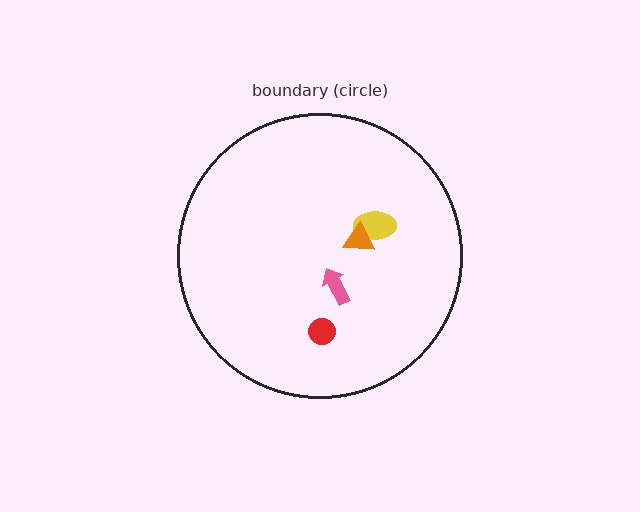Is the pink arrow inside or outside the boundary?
Inside.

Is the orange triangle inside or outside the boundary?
Inside.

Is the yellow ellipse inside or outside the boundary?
Inside.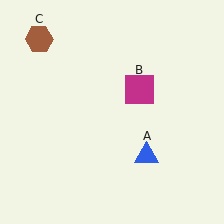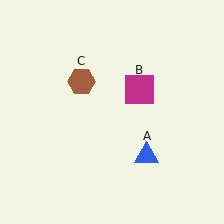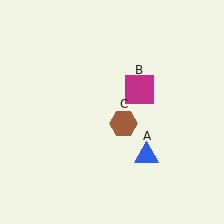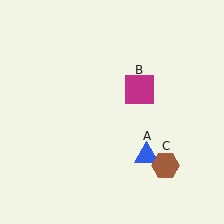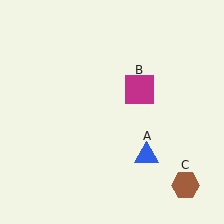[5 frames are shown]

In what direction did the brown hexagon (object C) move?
The brown hexagon (object C) moved down and to the right.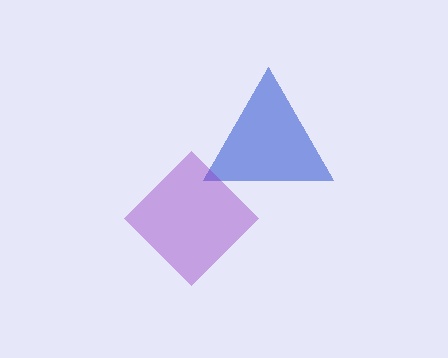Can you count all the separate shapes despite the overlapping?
Yes, there are 2 separate shapes.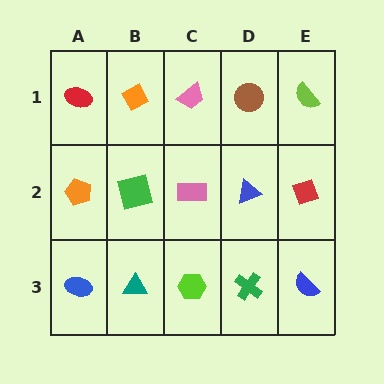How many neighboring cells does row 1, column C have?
3.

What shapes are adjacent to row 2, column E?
A lime semicircle (row 1, column E), a blue semicircle (row 3, column E), a blue triangle (row 2, column D).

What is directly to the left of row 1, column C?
An orange diamond.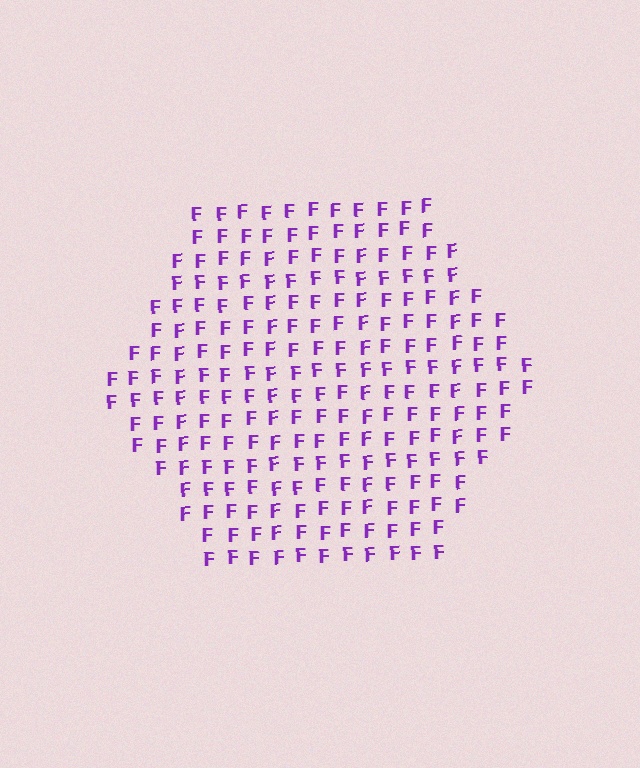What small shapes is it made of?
It is made of small letter F's.